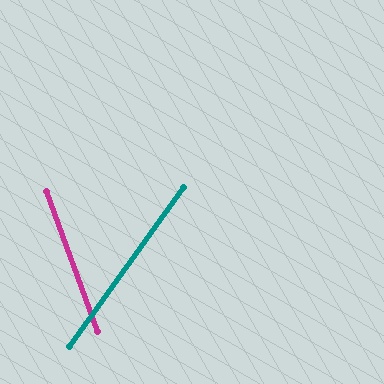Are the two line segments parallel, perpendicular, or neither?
Neither parallel nor perpendicular — they differ by about 56°.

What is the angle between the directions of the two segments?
Approximately 56 degrees.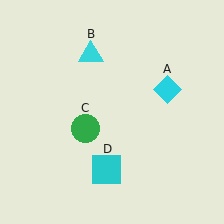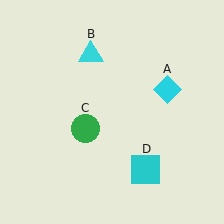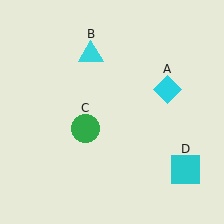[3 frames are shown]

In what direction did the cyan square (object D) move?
The cyan square (object D) moved right.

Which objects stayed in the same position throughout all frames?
Cyan diamond (object A) and cyan triangle (object B) and green circle (object C) remained stationary.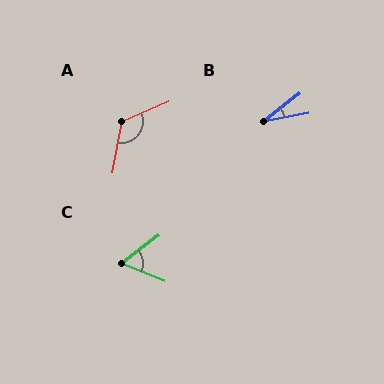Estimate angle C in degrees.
Approximately 60 degrees.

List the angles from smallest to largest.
B (28°), C (60°), A (124°).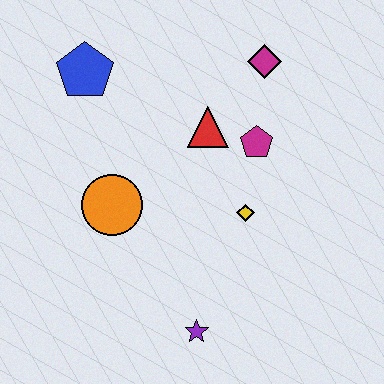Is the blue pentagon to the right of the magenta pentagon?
No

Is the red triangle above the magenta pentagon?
Yes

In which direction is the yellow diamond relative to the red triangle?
The yellow diamond is below the red triangle.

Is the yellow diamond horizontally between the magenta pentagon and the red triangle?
Yes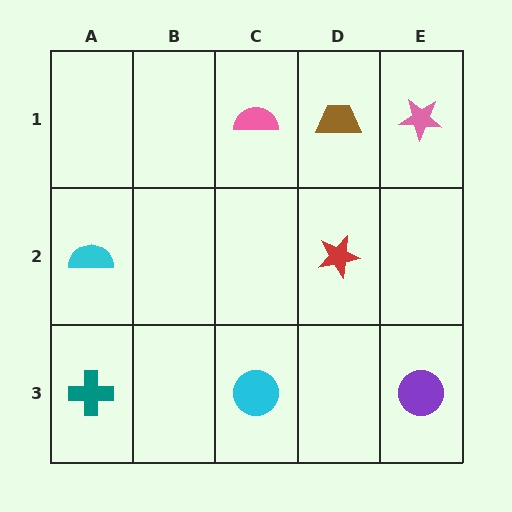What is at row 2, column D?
A red star.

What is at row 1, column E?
A pink star.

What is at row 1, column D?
A brown trapezoid.